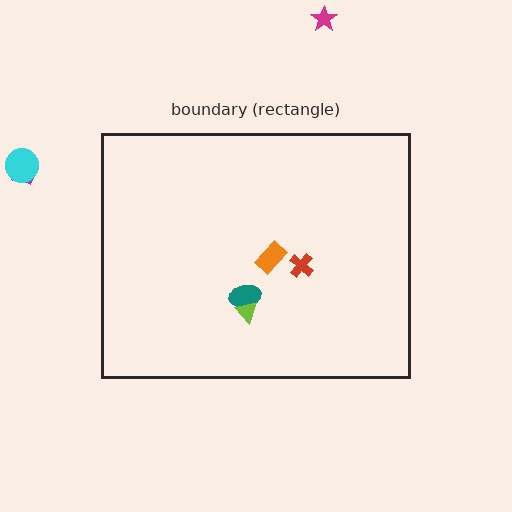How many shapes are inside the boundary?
4 inside, 3 outside.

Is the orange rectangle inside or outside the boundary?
Inside.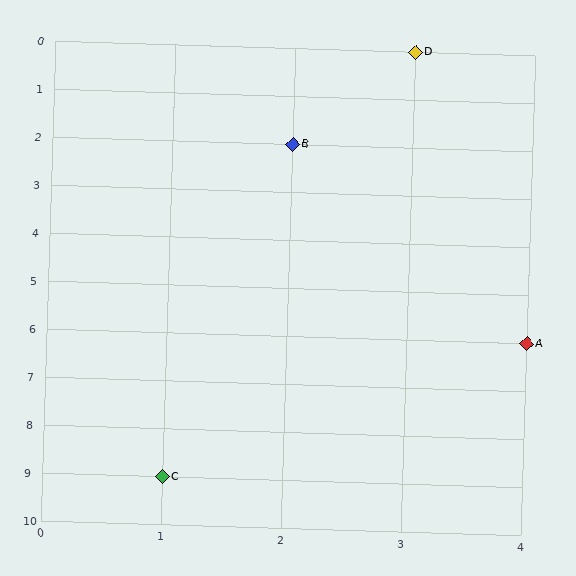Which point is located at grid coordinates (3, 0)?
Point D is at (3, 0).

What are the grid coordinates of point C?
Point C is at grid coordinates (1, 9).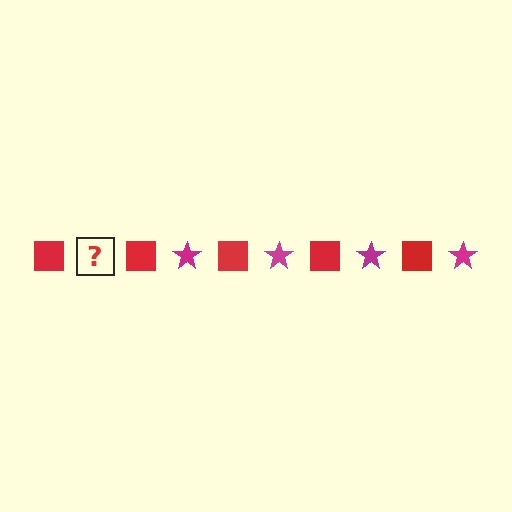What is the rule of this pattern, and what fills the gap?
The rule is that the pattern alternates between red square and magenta star. The gap should be filled with a magenta star.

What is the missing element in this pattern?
The missing element is a magenta star.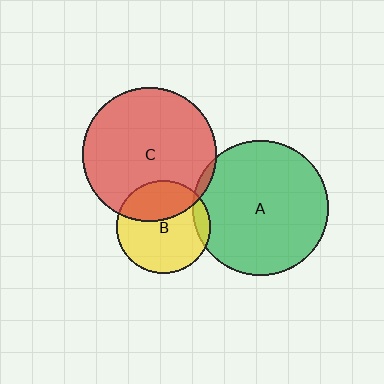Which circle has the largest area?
Circle A (green).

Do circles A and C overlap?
Yes.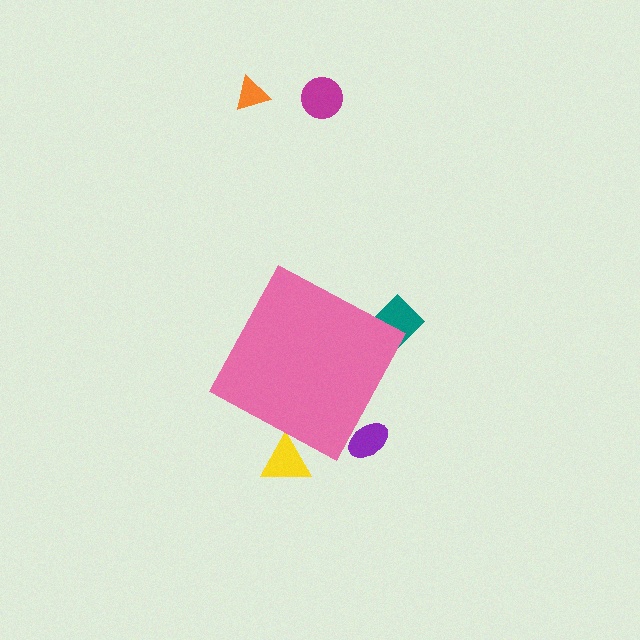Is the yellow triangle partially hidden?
Yes, the yellow triangle is partially hidden behind the pink diamond.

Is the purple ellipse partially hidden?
Yes, the purple ellipse is partially hidden behind the pink diamond.